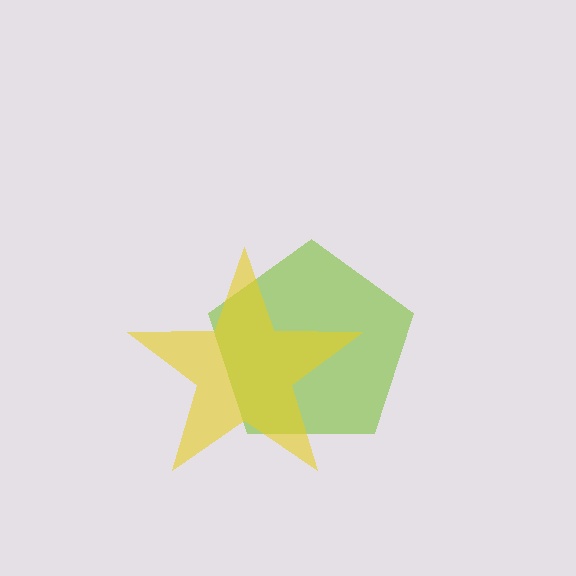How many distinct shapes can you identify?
There are 2 distinct shapes: a lime pentagon, a yellow star.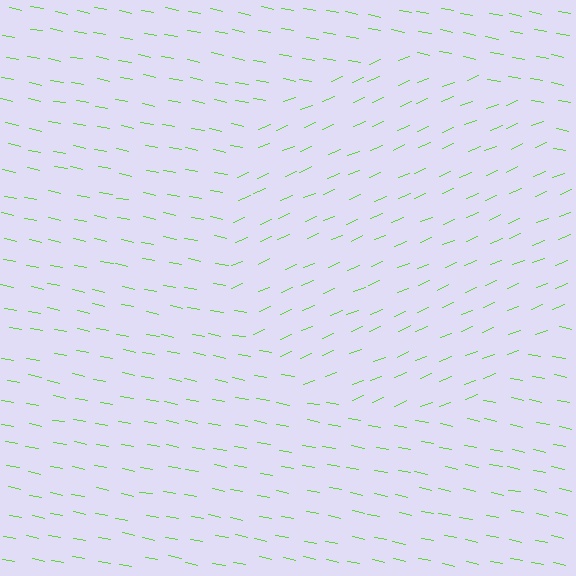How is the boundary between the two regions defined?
The boundary is defined purely by a change in line orientation (approximately 34 degrees difference). All lines are the same color and thickness.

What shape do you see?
I see a circle.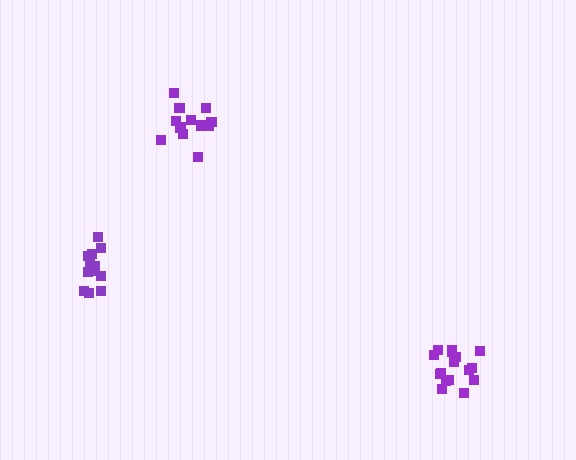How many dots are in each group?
Group 1: 12 dots, Group 2: 16 dots, Group 3: 12 dots (40 total).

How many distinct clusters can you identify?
There are 3 distinct clusters.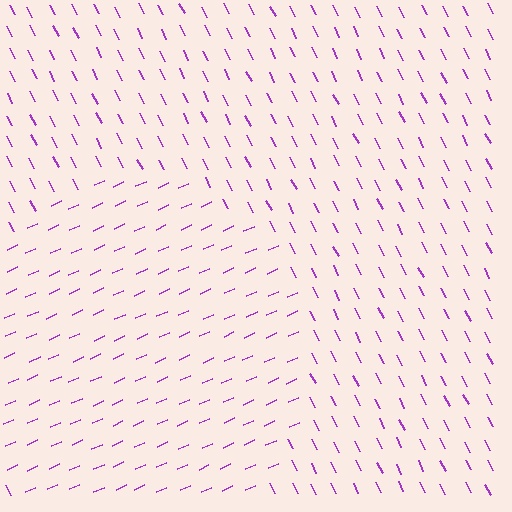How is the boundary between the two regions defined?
The boundary is defined purely by a change in line orientation (approximately 87 degrees difference). All lines are the same color and thickness.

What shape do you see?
I see a circle.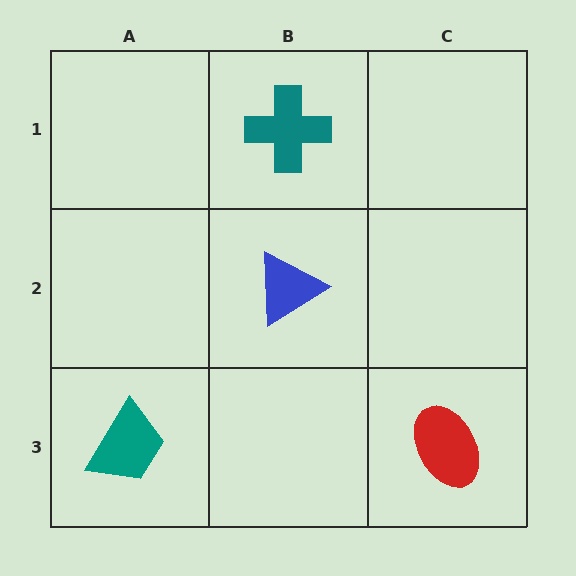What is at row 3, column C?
A red ellipse.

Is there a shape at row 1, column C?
No, that cell is empty.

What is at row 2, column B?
A blue triangle.